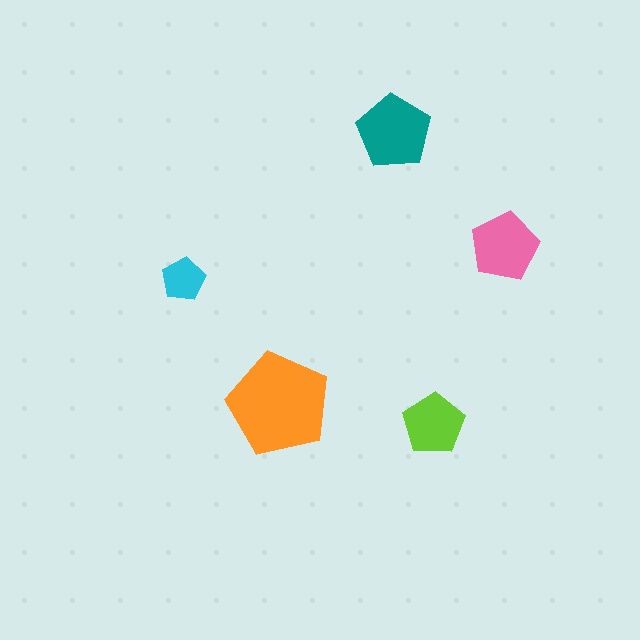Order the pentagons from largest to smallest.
the orange one, the teal one, the pink one, the lime one, the cyan one.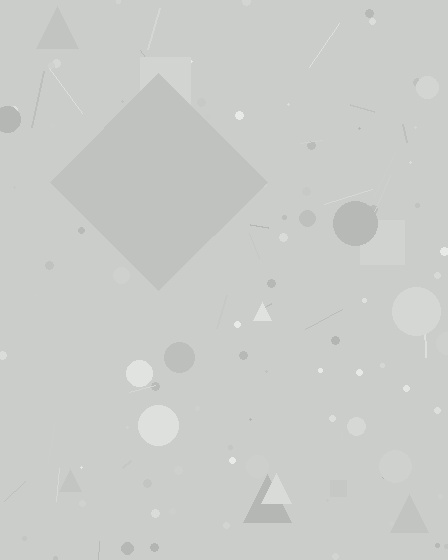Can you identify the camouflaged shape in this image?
The camouflaged shape is a diamond.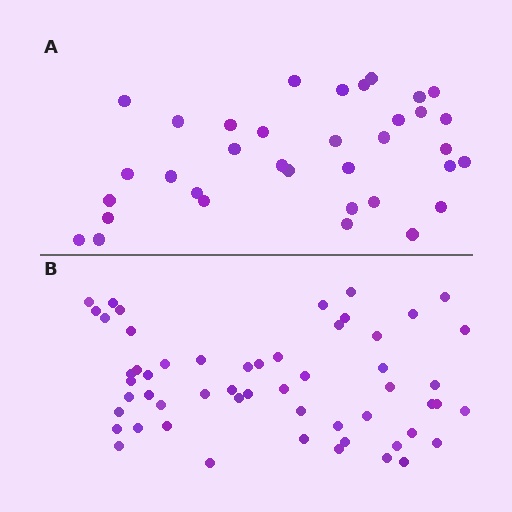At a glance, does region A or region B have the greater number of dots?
Region B (the bottom region) has more dots.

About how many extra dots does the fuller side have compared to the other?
Region B has approximately 20 more dots than region A.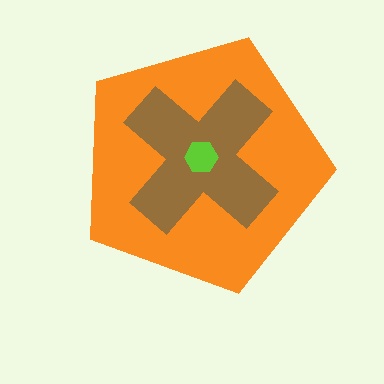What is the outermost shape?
The orange pentagon.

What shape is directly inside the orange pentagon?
The brown cross.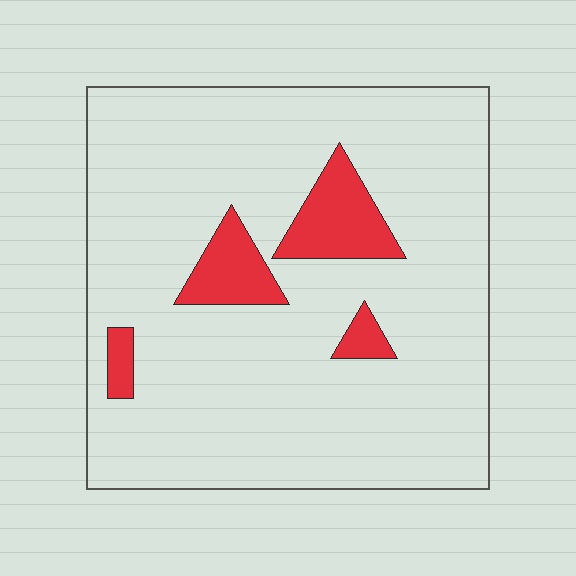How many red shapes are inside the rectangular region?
4.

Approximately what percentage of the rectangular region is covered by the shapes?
Approximately 10%.